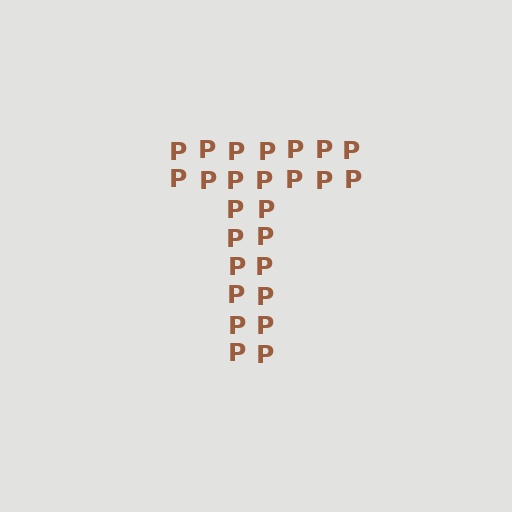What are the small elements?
The small elements are letter P's.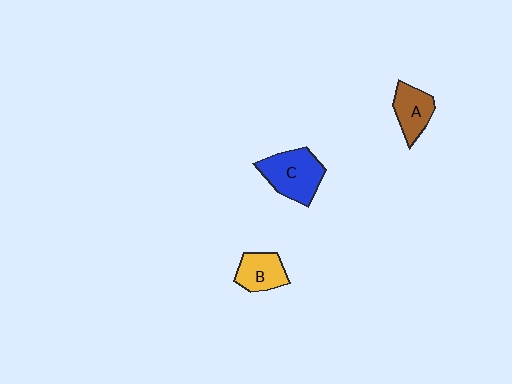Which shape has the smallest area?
Shape B (yellow).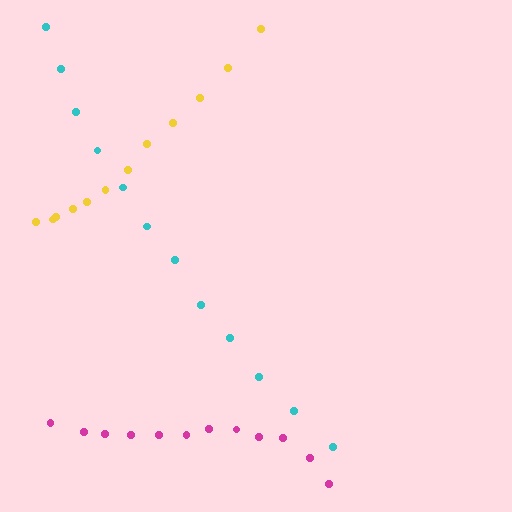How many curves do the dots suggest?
There are 3 distinct paths.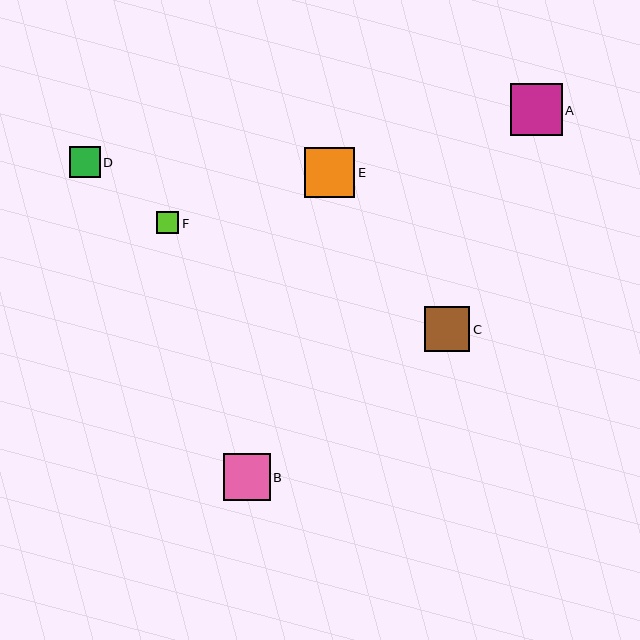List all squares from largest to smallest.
From largest to smallest: A, E, B, C, D, F.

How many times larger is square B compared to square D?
Square B is approximately 1.5 times the size of square D.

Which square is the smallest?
Square F is the smallest with a size of approximately 22 pixels.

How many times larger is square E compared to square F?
Square E is approximately 2.2 times the size of square F.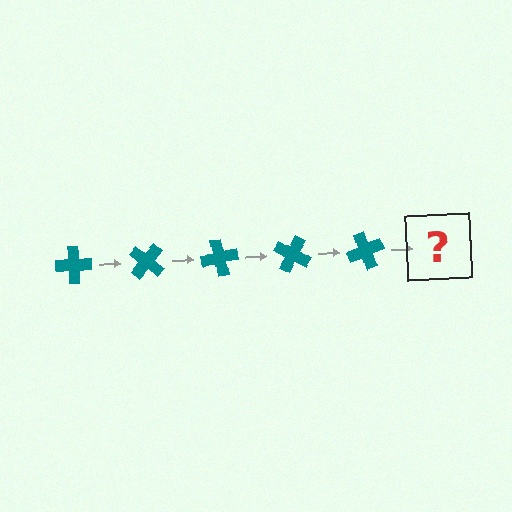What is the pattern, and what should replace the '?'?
The pattern is that the cross rotates 40 degrees each step. The '?' should be a teal cross rotated 200 degrees.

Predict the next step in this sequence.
The next step is a teal cross rotated 200 degrees.